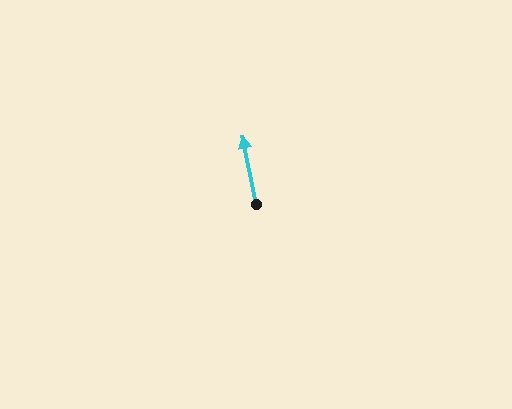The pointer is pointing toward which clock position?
Roughly 12 o'clock.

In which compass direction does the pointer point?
North.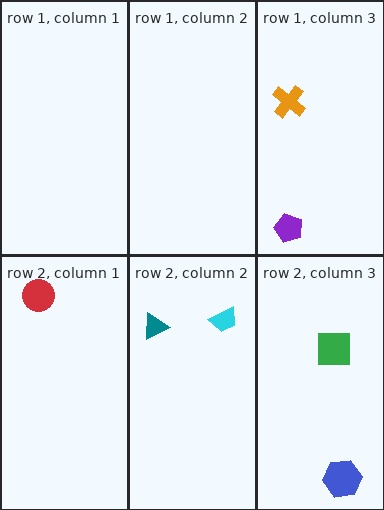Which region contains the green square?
The row 2, column 3 region.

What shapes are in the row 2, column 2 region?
The cyan trapezoid, the teal triangle.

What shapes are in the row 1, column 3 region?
The orange cross, the purple pentagon.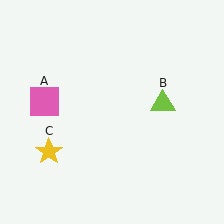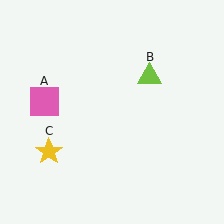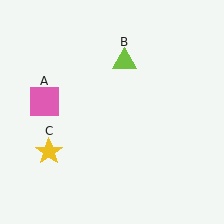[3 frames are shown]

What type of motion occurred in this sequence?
The lime triangle (object B) rotated counterclockwise around the center of the scene.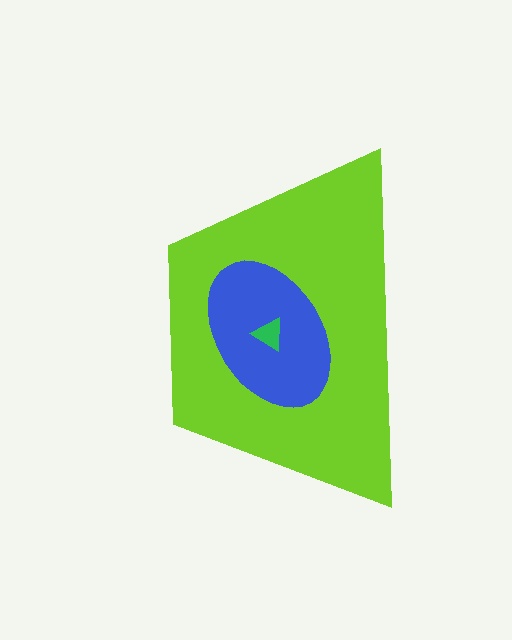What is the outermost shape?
The lime trapezoid.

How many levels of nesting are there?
3.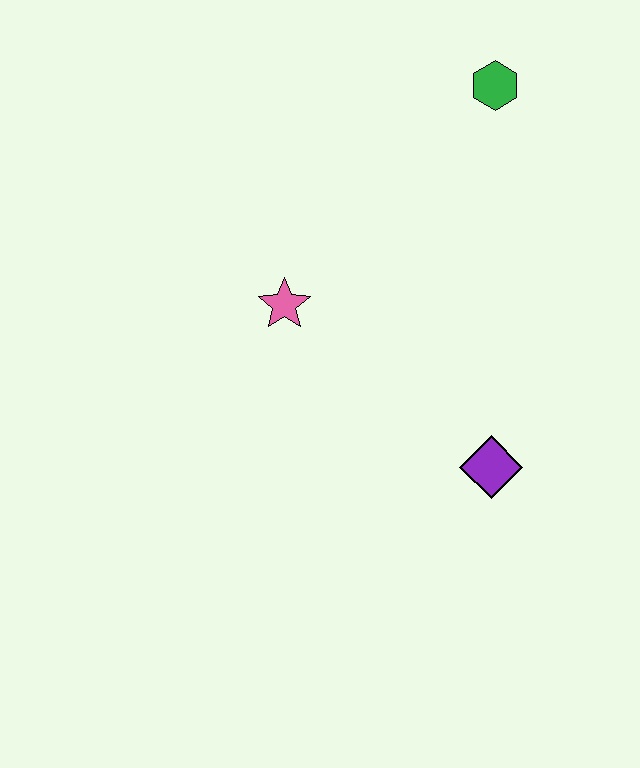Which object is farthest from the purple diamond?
The green hexagon is farthest from the purple diamond.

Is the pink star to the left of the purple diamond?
Yes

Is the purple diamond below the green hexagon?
Yes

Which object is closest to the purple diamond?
The pink star is closest to the purple diamond.